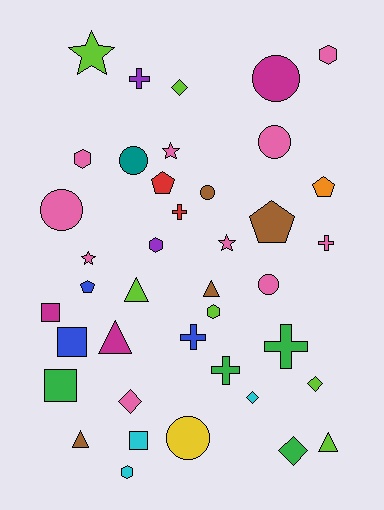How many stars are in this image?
There are 4 stars.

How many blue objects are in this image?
There are 3 blue objects.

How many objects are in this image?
There are 40 objects.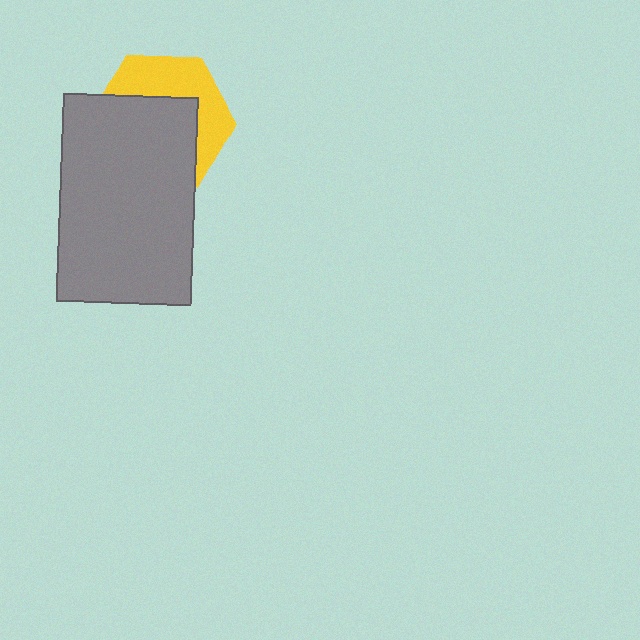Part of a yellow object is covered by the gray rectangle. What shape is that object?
It is a hexagon.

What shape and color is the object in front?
The object in front is a gray rectangle.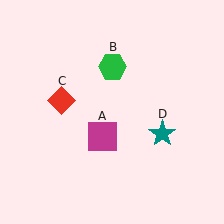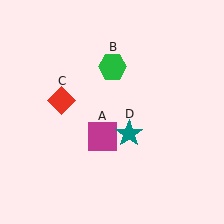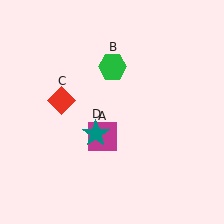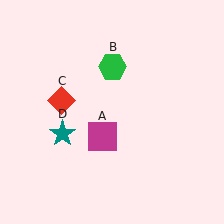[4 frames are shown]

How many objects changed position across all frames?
1 object changed position: teal star (object D).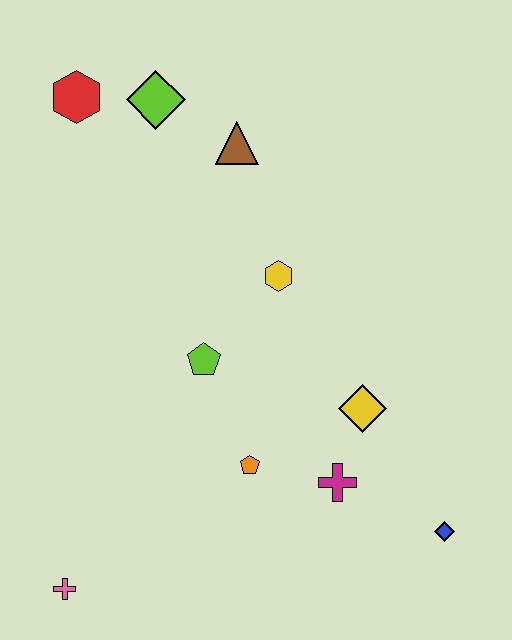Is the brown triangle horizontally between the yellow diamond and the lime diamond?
Yes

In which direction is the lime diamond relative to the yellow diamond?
The lime diamond is above the yellow diamond.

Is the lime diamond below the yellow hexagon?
No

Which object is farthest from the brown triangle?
The pink cross is farthest from the brown triangle.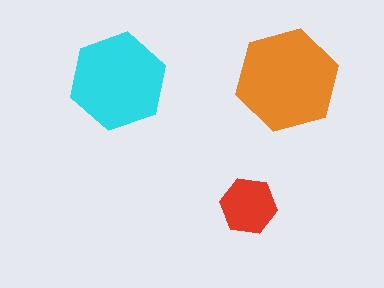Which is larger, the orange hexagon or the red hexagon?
The orange one.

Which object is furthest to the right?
The orange hexagon is rightmost.